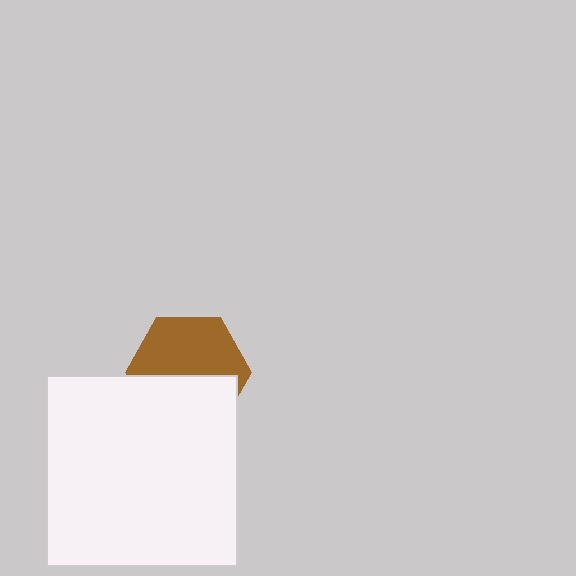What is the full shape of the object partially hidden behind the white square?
The partially hidden object is a brown hexagon.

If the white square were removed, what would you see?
You would see the complete brown hexagon.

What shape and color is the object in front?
The object in front is a white square.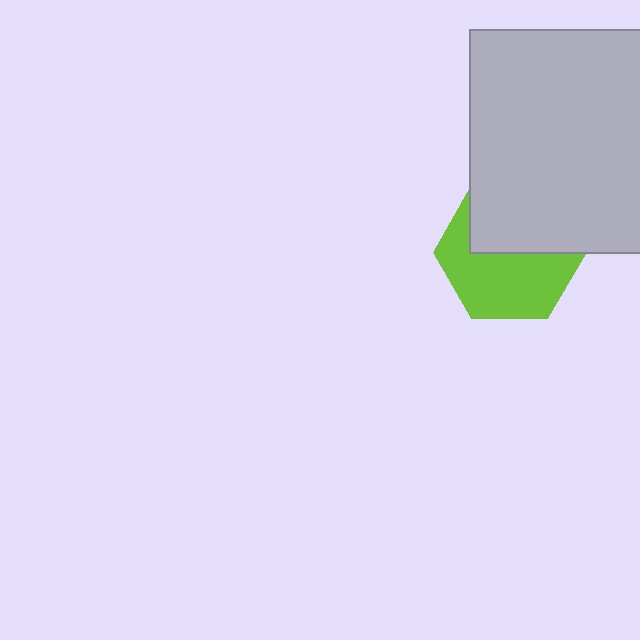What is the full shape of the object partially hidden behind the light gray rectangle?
The partially hidden object is a lime hexagon.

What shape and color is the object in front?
The object in front is a light gray rectangle.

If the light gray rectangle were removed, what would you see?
You would see the complete lime hexagon.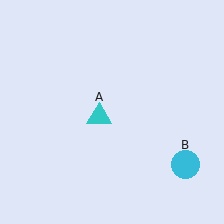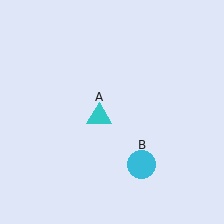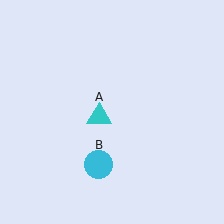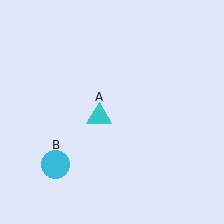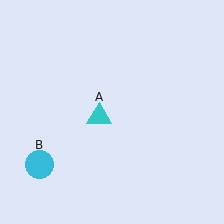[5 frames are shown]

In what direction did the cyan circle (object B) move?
The cyan circle (object B) moved left.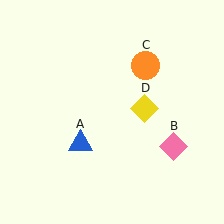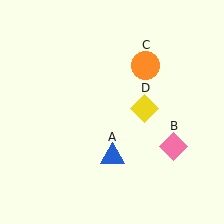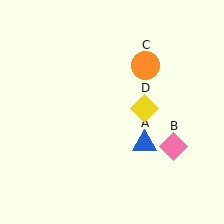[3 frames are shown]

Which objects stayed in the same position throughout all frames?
Pink diamond (object B) and orange circle (object C) and yellow diamond (object D) remained stationary.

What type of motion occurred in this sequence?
The blue triangle (object A) rotated counterclockwise around the center of the scene.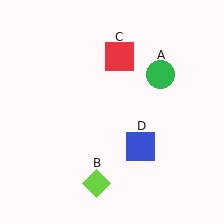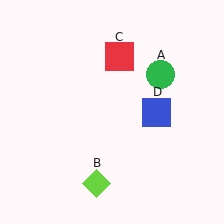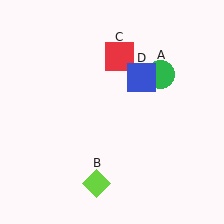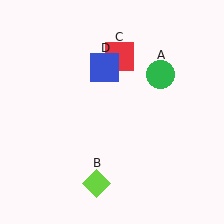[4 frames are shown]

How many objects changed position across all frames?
1 object changed position: blue square (object D).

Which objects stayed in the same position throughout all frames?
Green circle (object A) and lime diamond (object B) and red square (object C) remained stationary.